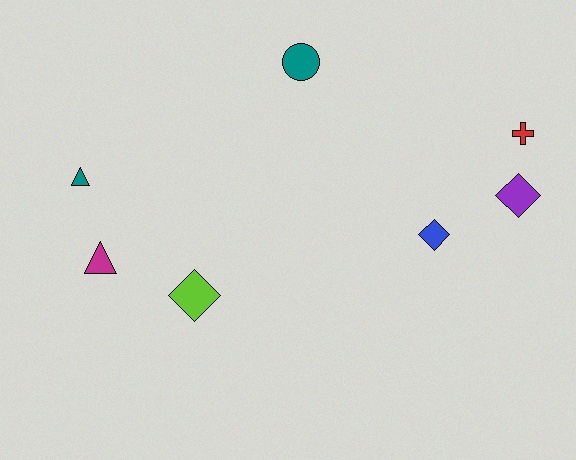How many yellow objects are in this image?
There are no yellow objects.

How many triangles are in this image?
There are 2 triangles.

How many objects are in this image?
There are 7 objects.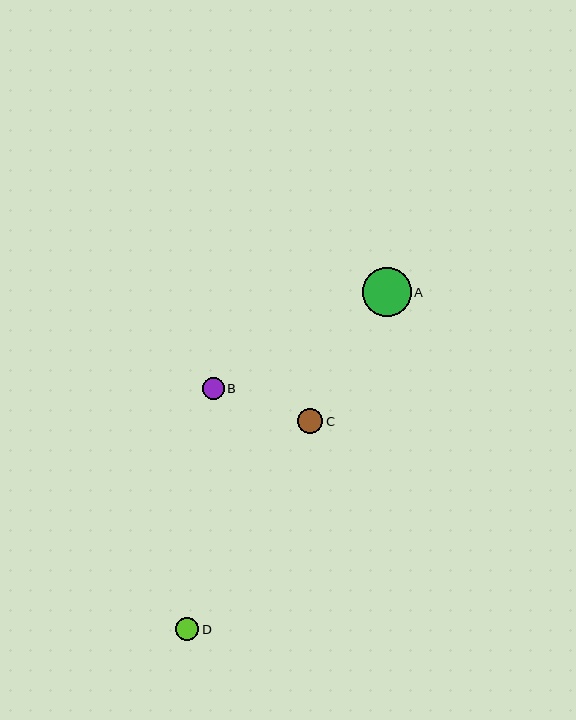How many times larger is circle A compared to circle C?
Circle A is approximately 1.9 times the size of circle C.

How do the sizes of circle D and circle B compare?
Circle D and circle B are approximately the same size.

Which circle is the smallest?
Circle B is the smallest with a size of approximately 22 pixels.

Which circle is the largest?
Circle A is the largest with a size of approximately 48 pixels.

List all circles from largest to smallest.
From largest to smallest: A, C, D, B.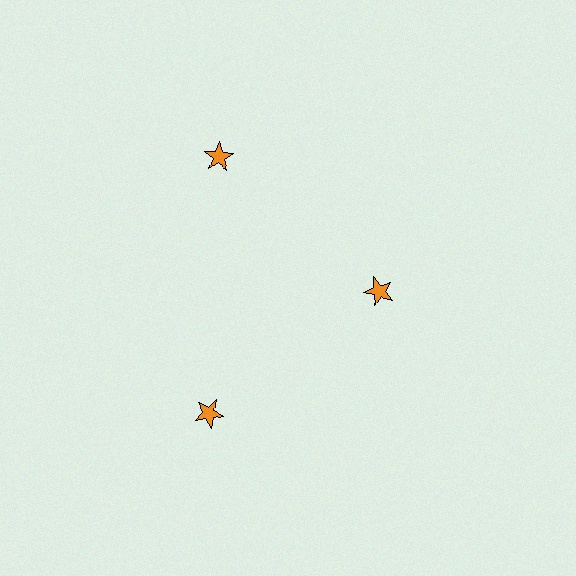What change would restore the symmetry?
The symmetry would be restored by moving it outward, back onto the ring so that all 3 stars sit at equal angles and equal distance from the center.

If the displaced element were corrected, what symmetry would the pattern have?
It would have 3-fold rotational symmetry — the pattern would map onto itself every 120 degrees.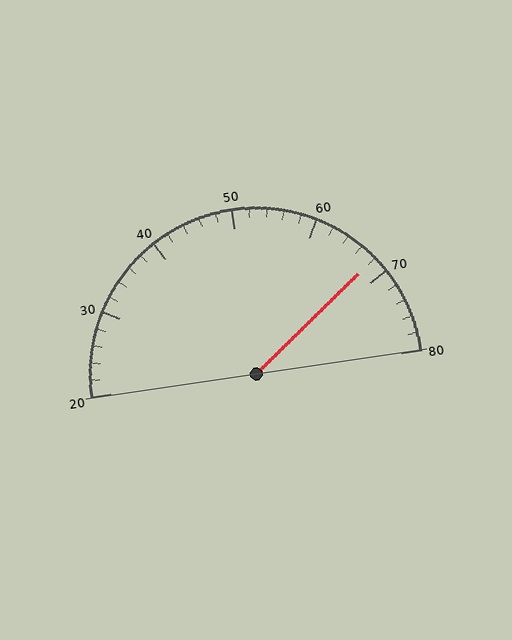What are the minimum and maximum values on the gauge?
The gauge ranges from 20 to 80.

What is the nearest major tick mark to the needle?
The nearest major tick mark is 70.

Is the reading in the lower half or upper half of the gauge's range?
The reading is in the upper half of the range (20 to 80).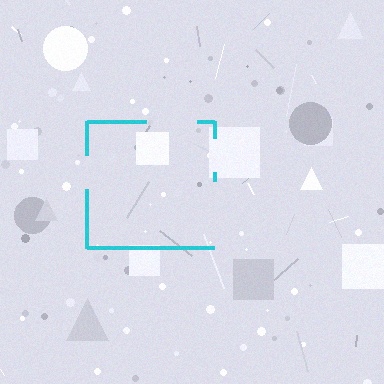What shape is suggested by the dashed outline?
The dashed outline suggests a square.